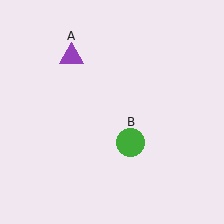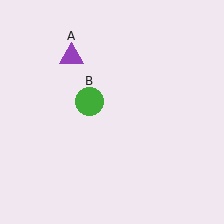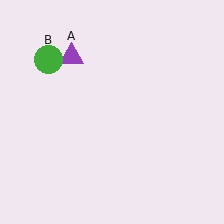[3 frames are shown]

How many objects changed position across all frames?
1 object changed position: green circle (object B).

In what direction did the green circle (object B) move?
The green circle (object B) moved up and to the left.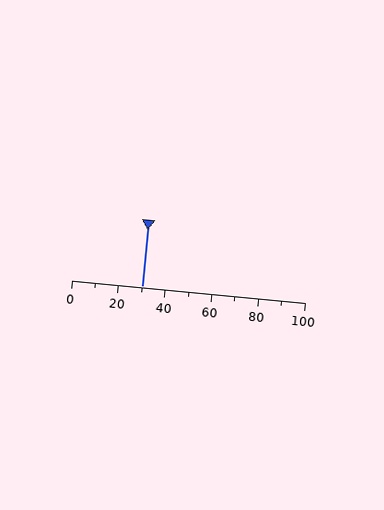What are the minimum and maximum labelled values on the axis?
The axis runs from 0 to 100.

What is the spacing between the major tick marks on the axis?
The major ticks are spaced 20 apart.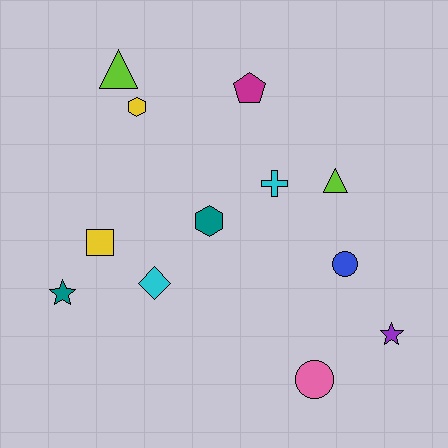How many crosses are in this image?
There is 1 cross.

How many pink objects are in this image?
There is 1 pink object.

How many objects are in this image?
There are 12 objects.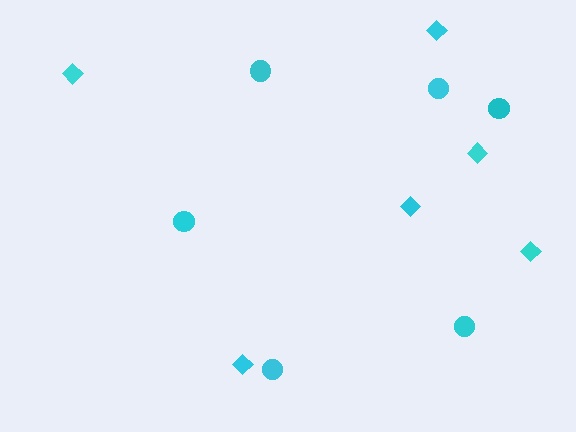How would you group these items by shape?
There are 2 groups: one group of diamonds (6) and one group of circles (6).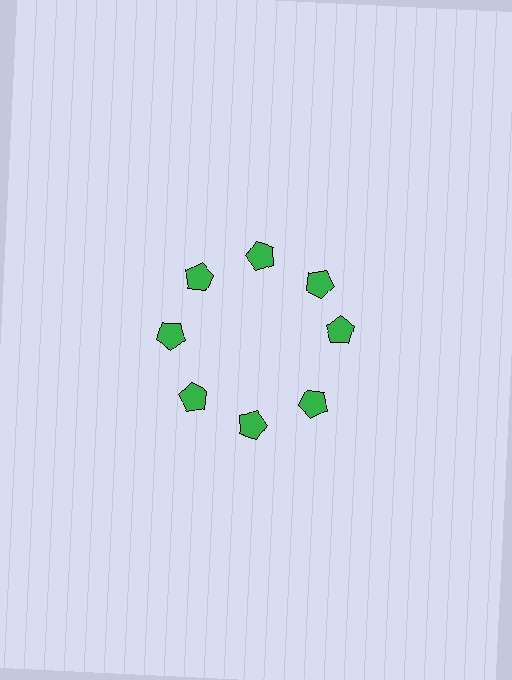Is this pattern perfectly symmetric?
No. The 8 green pentagons are arranged in a ring, but one element near the 3 o'clock position is rotated out of alignment along the ring, breaking the 8-fold rotational symmetry.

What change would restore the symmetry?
The symmetry would be restored by rotating it back into even spacing with its neighbors so that all 8 pentagons sit at equal angles and equal distance from the center.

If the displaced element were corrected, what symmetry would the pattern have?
It would have 8-fold rotational symmetry — the pattern would map onto itself every 45 degrees.